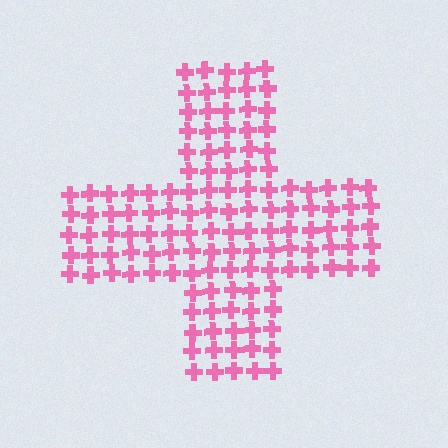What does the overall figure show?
The overall figure shows a cross.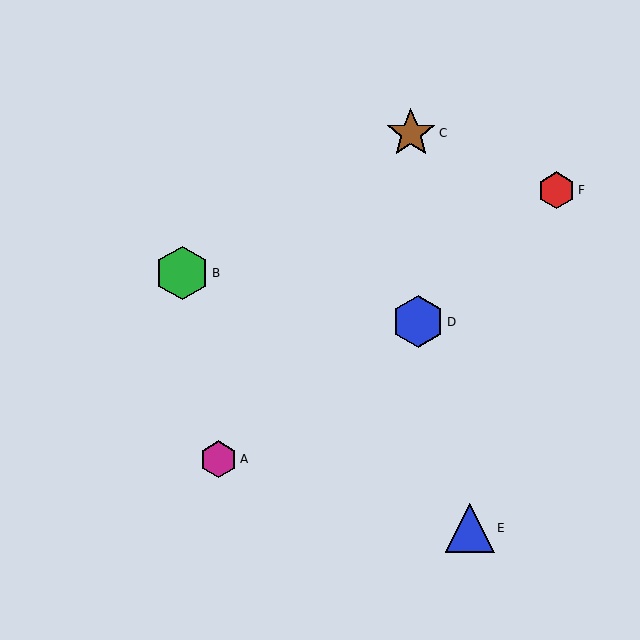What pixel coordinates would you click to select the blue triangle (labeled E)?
Click at (470, 528) to select the blue triangle E.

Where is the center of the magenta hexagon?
The center of the magenta hexagon is at (218, 459).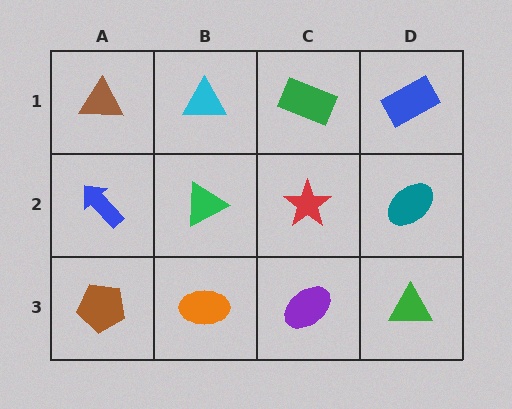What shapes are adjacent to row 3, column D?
A teal ellipse (row 2, column D), a purple ellipse (row 3, column C).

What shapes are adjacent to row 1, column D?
A teal ellipse (row 2, column D), a green rectangle (row 1, column C).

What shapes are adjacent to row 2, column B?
A cyan triangle (row 1, column B), an orange ellipse (row 3, column B), a blue arrow (row 2, column A), a red star (row 2, column C).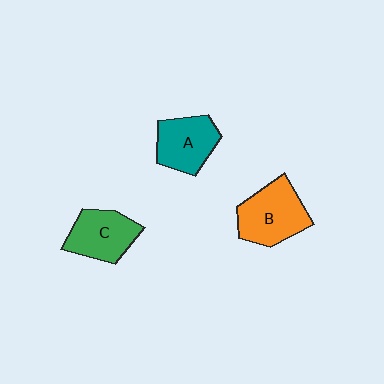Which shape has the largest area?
Shape B (orange).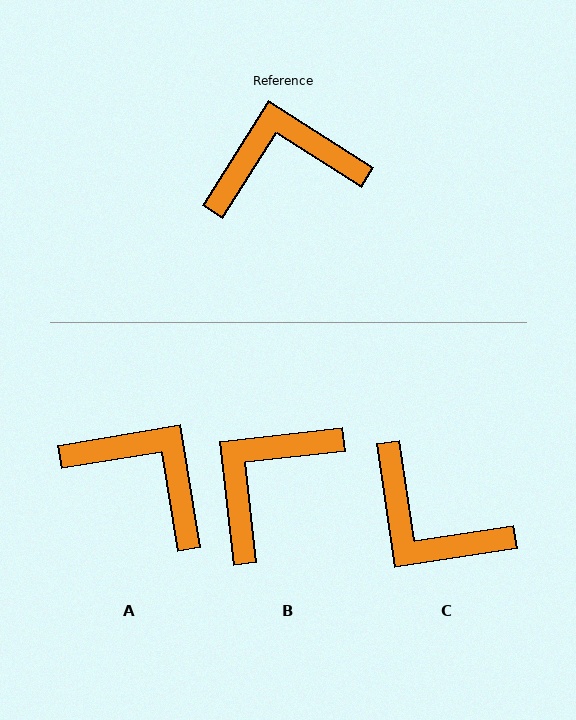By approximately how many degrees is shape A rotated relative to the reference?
Approximately 48 degrees clockwise.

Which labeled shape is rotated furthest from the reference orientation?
C, about 131 degrees away.